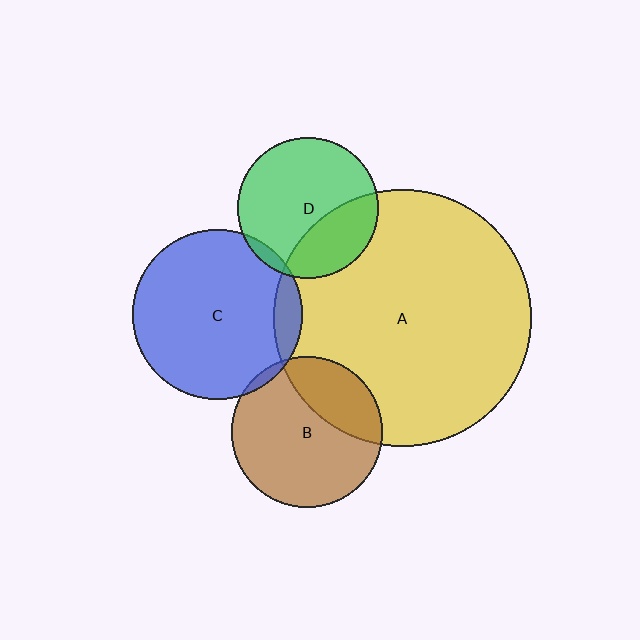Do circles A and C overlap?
Yes.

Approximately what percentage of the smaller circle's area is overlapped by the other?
Approximately 10%.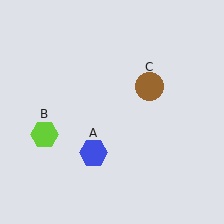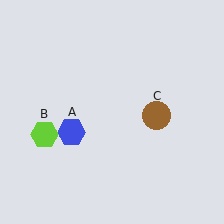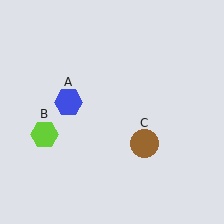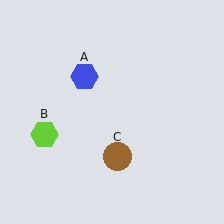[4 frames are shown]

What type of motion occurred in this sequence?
The blue hexagon (object A), brown circle (object C) rotated clockwise around the center of the scene.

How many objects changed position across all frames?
2 objects changed position: blue hexagon (object A), brown circle (object C).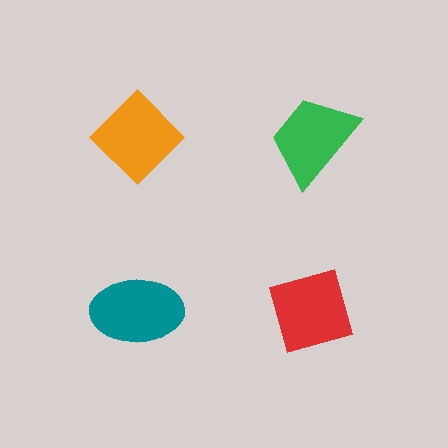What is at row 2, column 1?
A teal ellipse.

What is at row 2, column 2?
A red diamond.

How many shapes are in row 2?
2 shapes.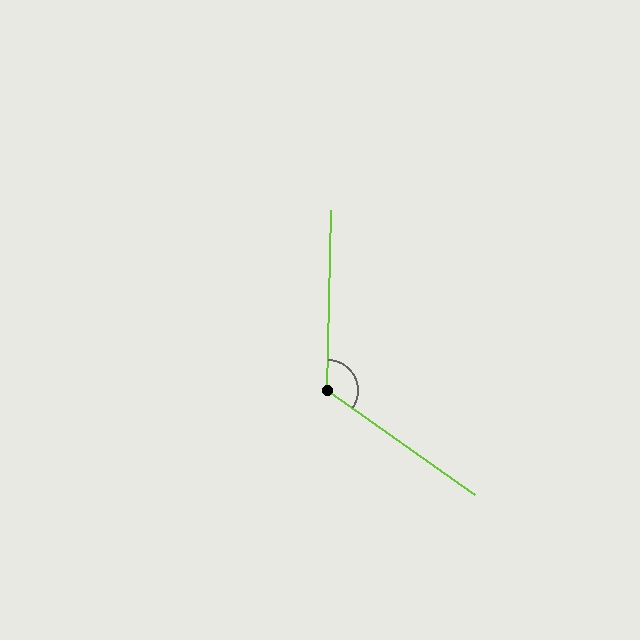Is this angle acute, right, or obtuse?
It is obtuse.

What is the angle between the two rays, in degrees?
Approximately 124 degrees.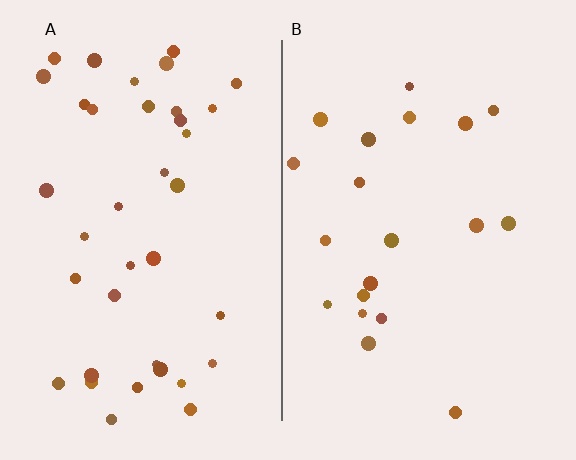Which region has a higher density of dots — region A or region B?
A (the left).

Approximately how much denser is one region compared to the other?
Approximately 1.9× — region A over region B.